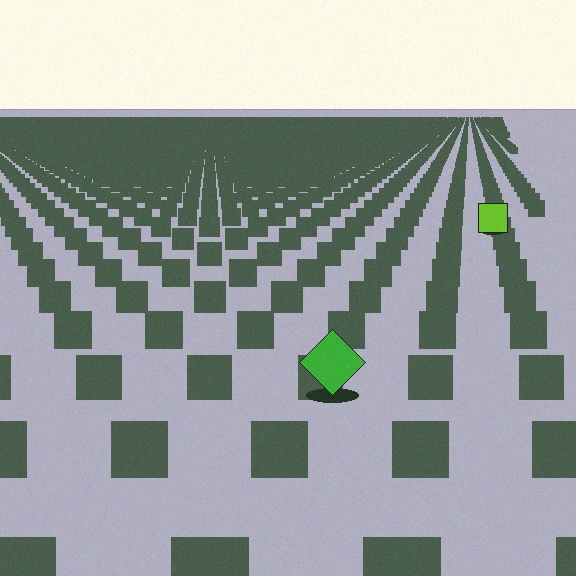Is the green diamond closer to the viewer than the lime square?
Yes. The green diamond is closer — you can tell from the texture gradient: the ground texture is coarser near it.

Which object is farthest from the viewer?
The lime square is farthest from the viewer. It appears smaller and the ground texture around it is denser.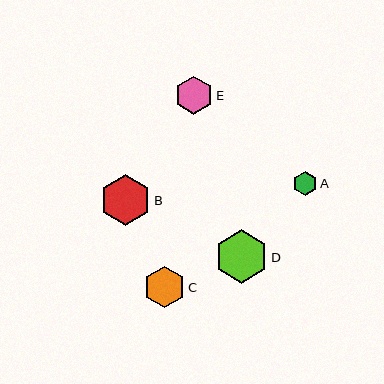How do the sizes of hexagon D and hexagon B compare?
Hexagon D and hexagon B are approximately the same size.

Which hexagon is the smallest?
Hexagon A is the smallest with a size of approximately 24 pixels.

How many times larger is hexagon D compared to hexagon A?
Hexagon D is approximately 2.2 times the size of hexagon A.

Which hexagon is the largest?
Hexagon D is the largest with a size of approximately 53 pixels.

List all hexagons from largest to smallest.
From largest to smallest: D, B, C, E, A.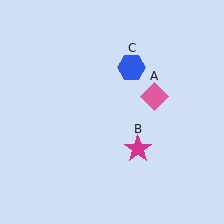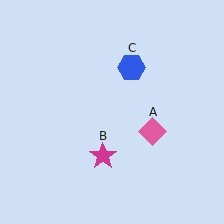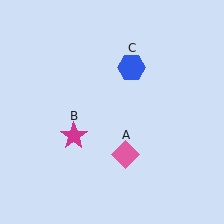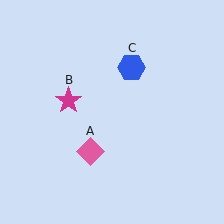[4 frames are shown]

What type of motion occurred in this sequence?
The pink diamond (object A), magenta star (object B) rotated clockwise around the center of the scene.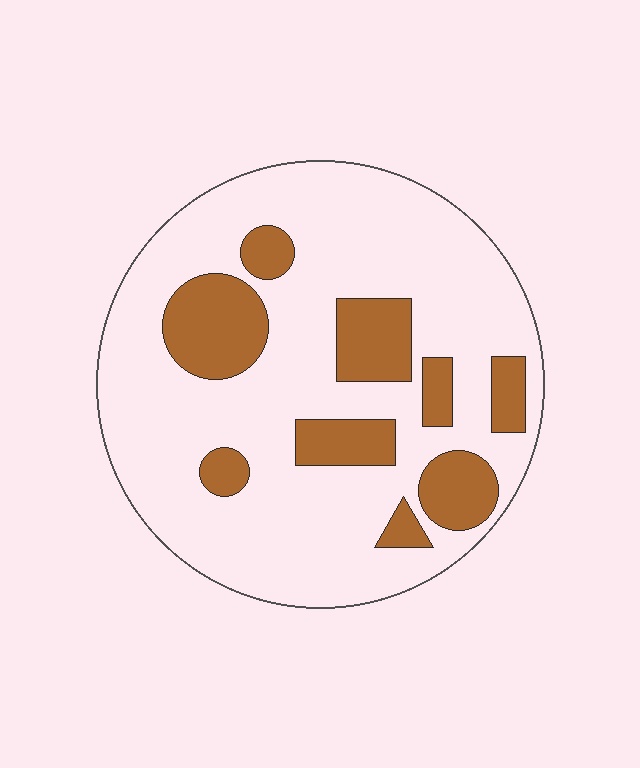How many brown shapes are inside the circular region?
9.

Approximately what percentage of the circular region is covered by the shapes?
Approximately 25%.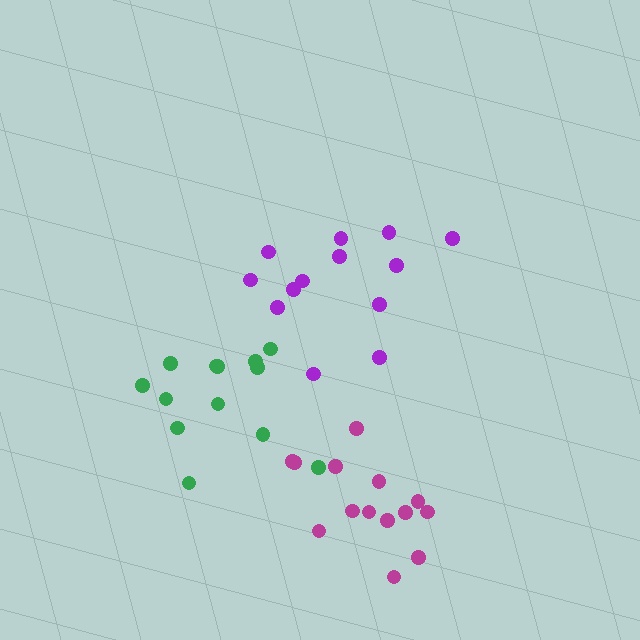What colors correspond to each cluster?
The clusters are colored: purple, green, magenta.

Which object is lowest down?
The magenta cluster is bottommost.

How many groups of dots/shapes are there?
There are 3 groups.